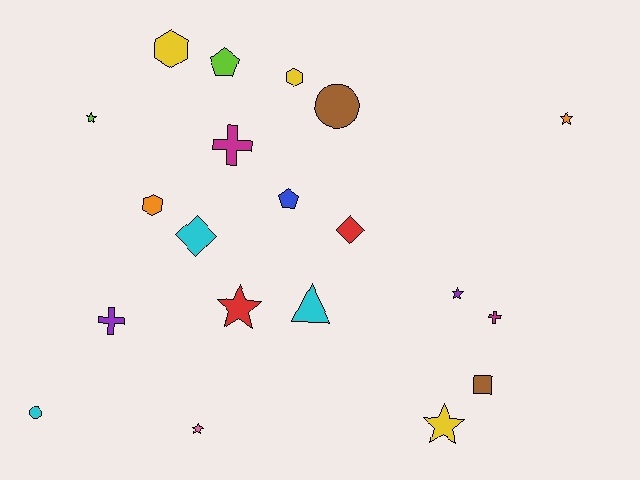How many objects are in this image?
There are 20 objects.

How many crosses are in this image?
There are 3 crosses.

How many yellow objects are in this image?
There are 3 yellow objects.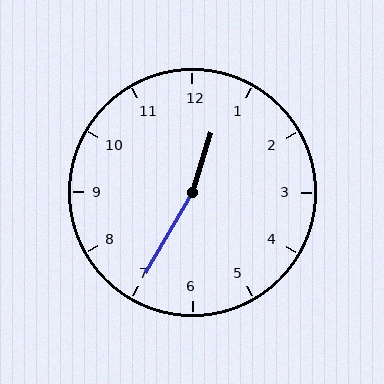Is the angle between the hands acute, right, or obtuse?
It is obtuse.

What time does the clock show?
12:35.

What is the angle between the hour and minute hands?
Approximately 168 degrees.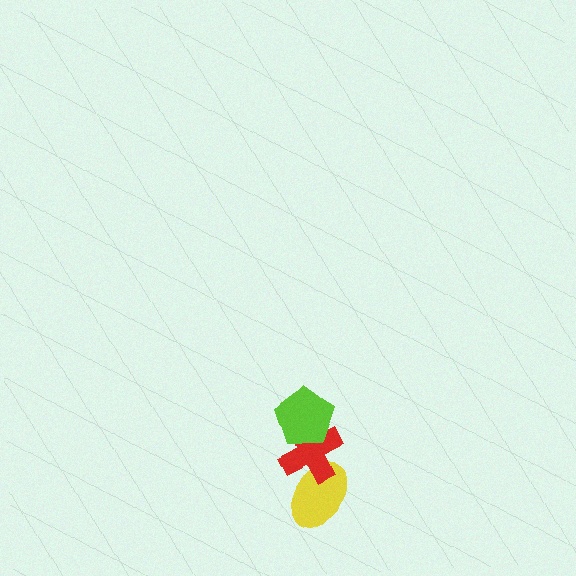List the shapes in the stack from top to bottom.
From top to bottom: the lime pentagon, the red cross, the yellow ellipse.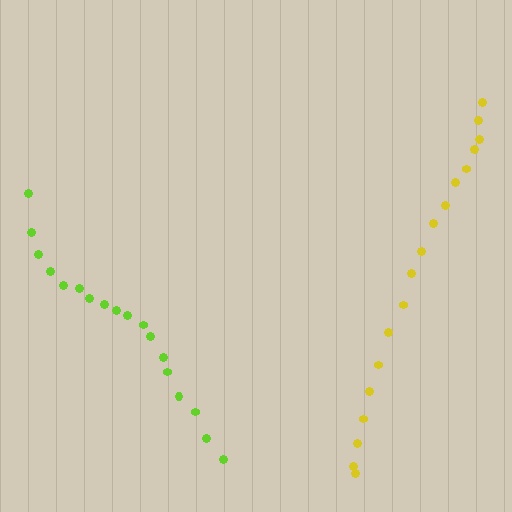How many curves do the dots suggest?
There are 2 distinct paths.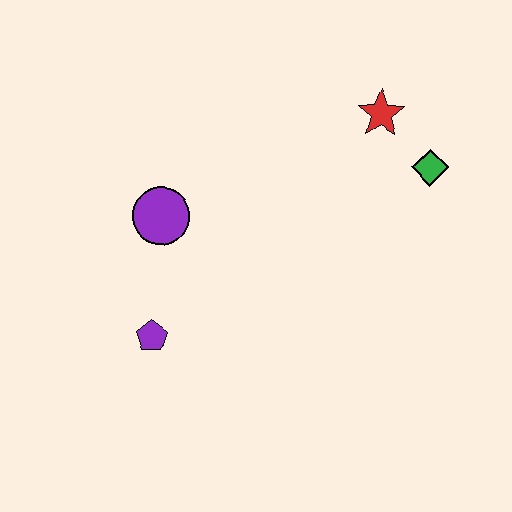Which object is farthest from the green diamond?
The purple pentagon is farthest from the green diamond.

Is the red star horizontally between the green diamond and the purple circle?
Yes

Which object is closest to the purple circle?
The purple pentagon is closest to the purple circle.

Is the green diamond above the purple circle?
Yes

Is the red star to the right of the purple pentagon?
Yes